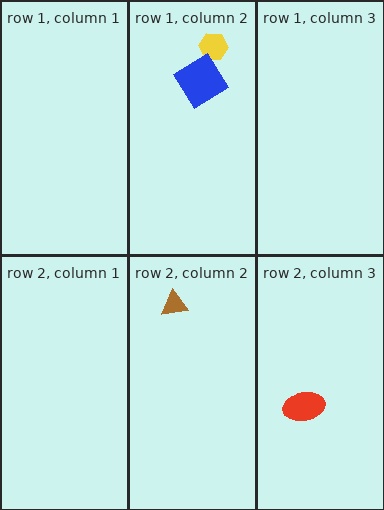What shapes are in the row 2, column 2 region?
The brown triangle.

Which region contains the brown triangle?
The row 2, column 2 region.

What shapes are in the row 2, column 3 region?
The red ellipse.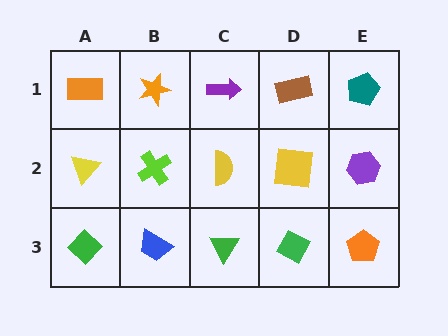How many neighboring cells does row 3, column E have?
2.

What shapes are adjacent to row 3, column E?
A purple hexagon (row 2, column E), a green diamond (row 3, column D).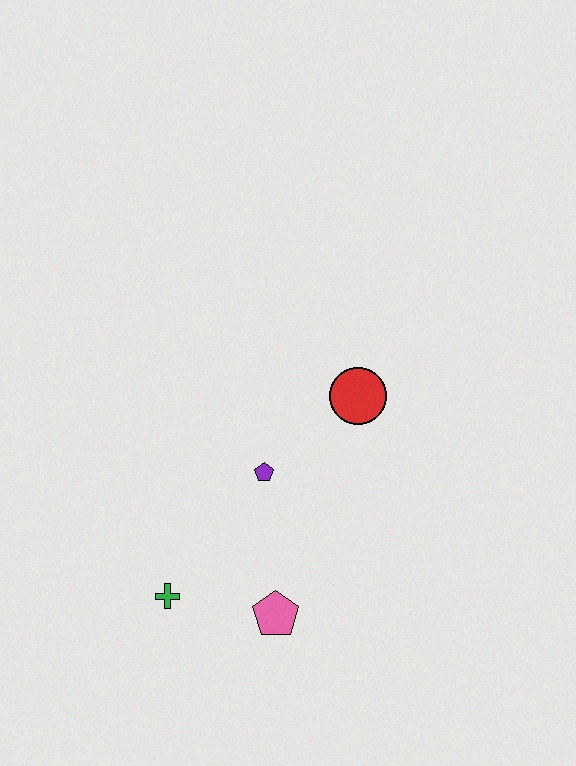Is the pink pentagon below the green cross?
Yes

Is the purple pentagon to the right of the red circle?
No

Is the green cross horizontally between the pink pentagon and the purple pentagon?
No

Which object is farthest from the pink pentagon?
The red circle is farthest from the pink pentagon.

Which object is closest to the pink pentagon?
The green cross is closest to the pink pentagon.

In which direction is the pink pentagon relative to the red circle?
The pink pentagon is below the red circle.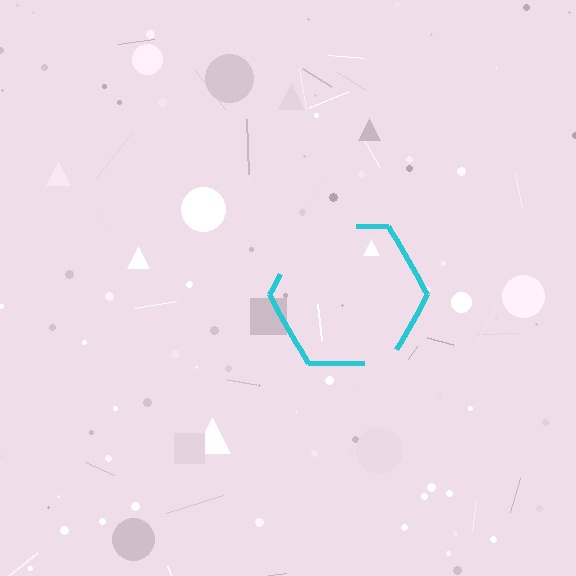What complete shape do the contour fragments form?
The contour fragments form a hexagon.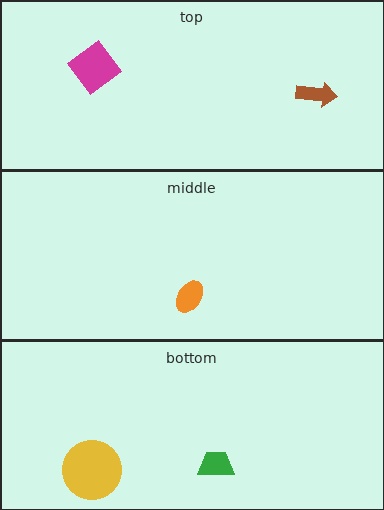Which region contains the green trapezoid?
The bottom region.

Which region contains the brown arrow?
The top region.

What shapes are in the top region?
The magenta diamond, the brown arrow.